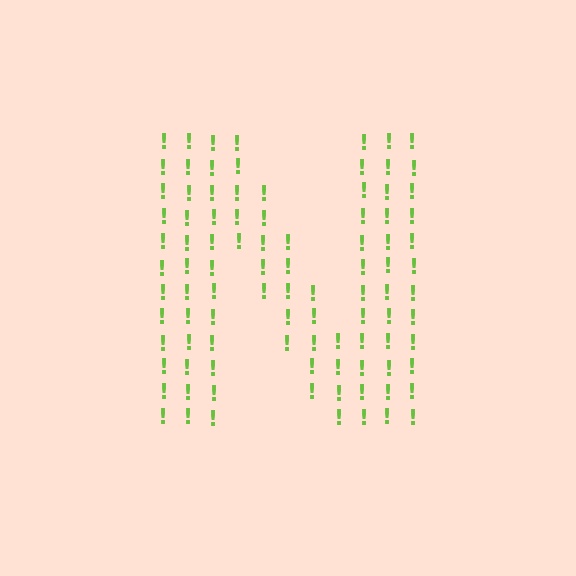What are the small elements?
The small elements are exclamation marks.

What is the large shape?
The large shape is the letter N.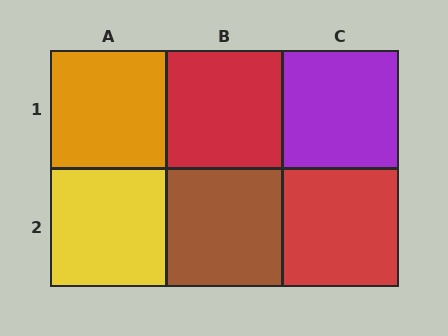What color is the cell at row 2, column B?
Brown.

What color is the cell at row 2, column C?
Red.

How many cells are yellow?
1 cell is yellow.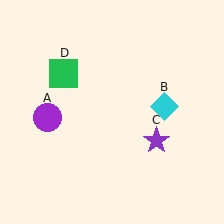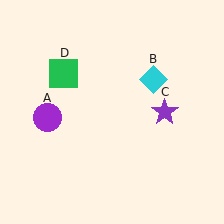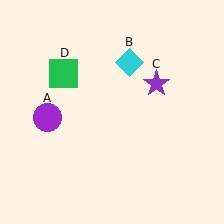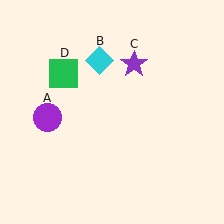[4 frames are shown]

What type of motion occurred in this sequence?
The cyan diamond (object B), purple star (object C) rotated counterclockwise around the center of the scene.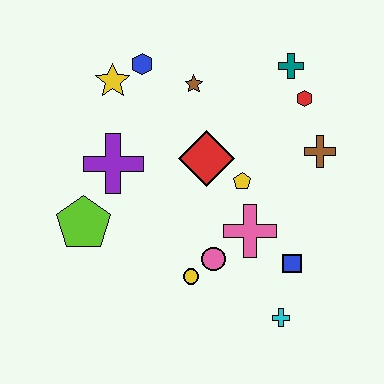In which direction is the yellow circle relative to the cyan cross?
The yellow circle is to the left of the cyan cross.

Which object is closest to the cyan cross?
The blue square is closest to the cyan cross.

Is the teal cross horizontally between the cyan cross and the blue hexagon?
No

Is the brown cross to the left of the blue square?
No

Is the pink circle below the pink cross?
Yes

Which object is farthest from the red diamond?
The cyan cross is farthest from the red diamond.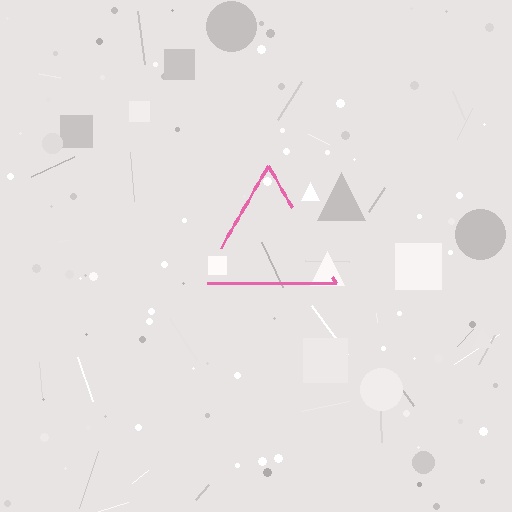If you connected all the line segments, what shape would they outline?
They would outline a triangle.